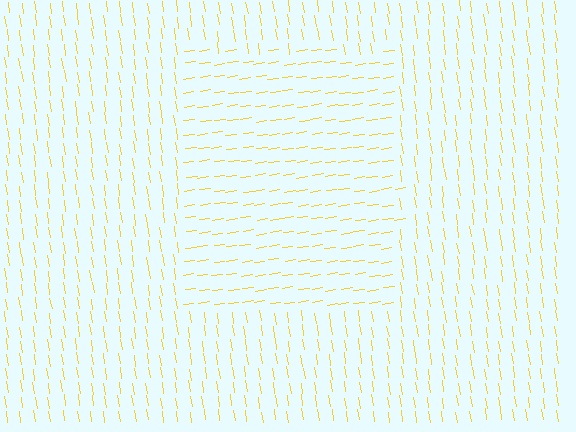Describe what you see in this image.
The image is filled with small yellow line segments. A rectangle region in the image has lines oriented differently from the surrounding lines, creating a visible texture boundary.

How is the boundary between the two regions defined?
The boundary is defined purely by a change in line orientation (approximately 89 degrees difference). All lines are the same color and thickness.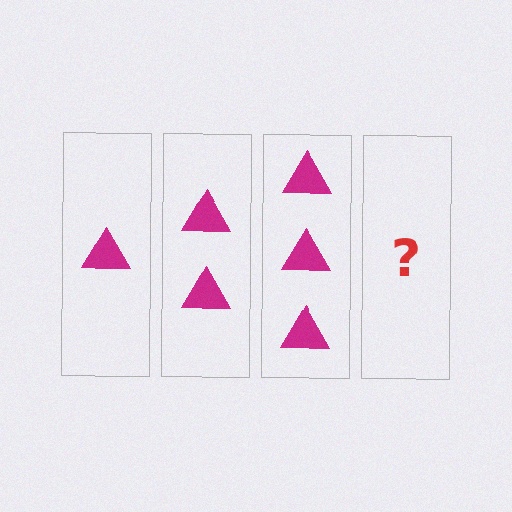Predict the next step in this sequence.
The next step is 4 triangles.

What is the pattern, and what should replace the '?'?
The pattern is that each step adds one more triangle. The '?' should be 4 triangles.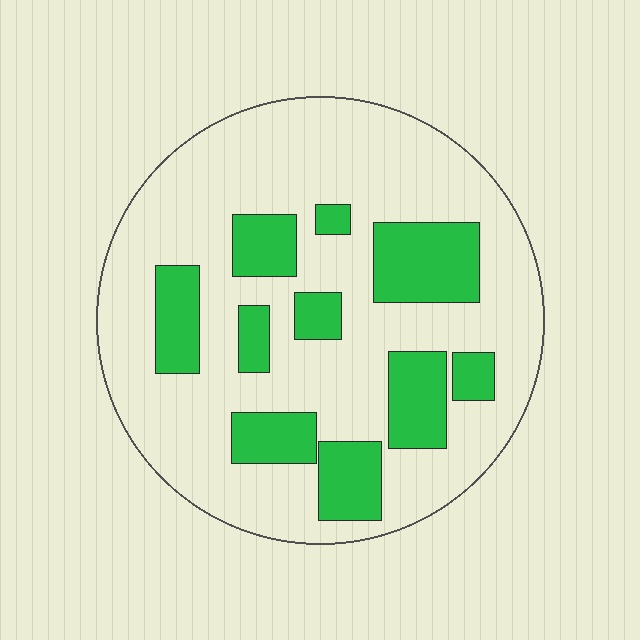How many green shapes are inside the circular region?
10.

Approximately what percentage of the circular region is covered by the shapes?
Approximately 25%.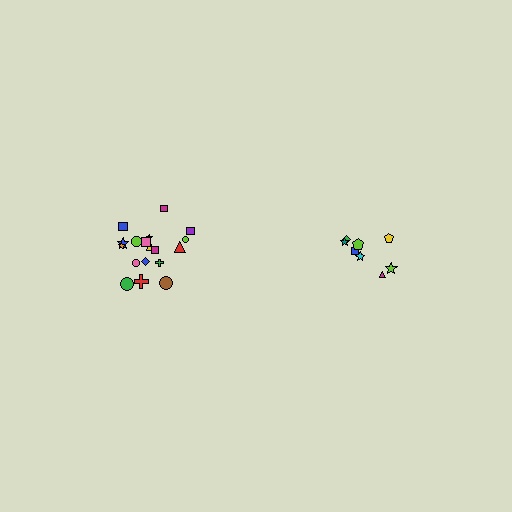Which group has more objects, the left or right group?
The left group.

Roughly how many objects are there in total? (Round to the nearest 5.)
Roughly 25 objects in total.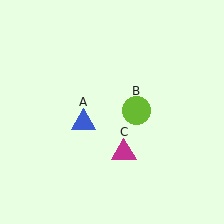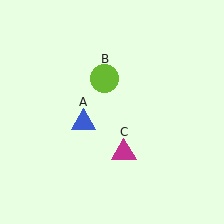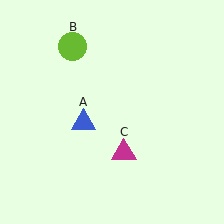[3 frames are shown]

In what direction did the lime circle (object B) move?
The lime circle (object B) moved up and to the left.